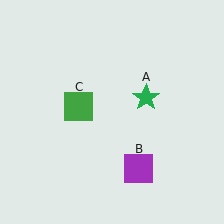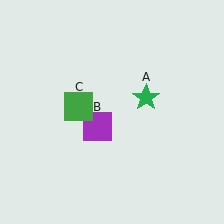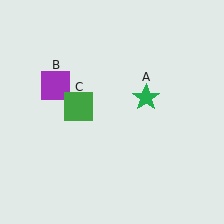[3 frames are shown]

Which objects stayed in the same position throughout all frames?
Green star (object A) and green square (object C) remained stationary.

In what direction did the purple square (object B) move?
The purple square (object B) moved up and to the left.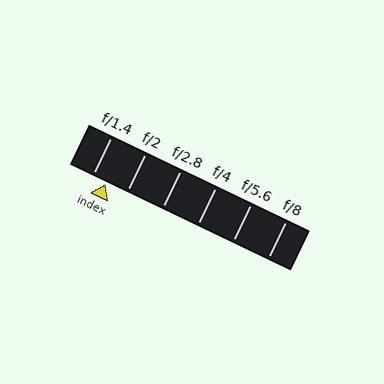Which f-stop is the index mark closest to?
The index mark is closest to f/1.4.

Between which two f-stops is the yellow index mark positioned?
The index mark is between f/1.4 and f/2.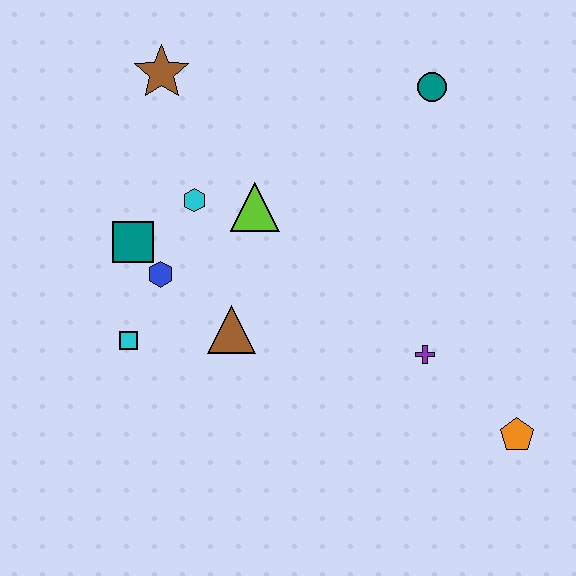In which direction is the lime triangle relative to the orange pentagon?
The lime triangle is to the left of the orange pentagon.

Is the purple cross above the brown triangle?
No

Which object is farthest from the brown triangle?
The teal circle is farthest from the brown triangle.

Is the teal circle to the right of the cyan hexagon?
Yes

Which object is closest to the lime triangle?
The cyan hexagon is closest to the lime triangle.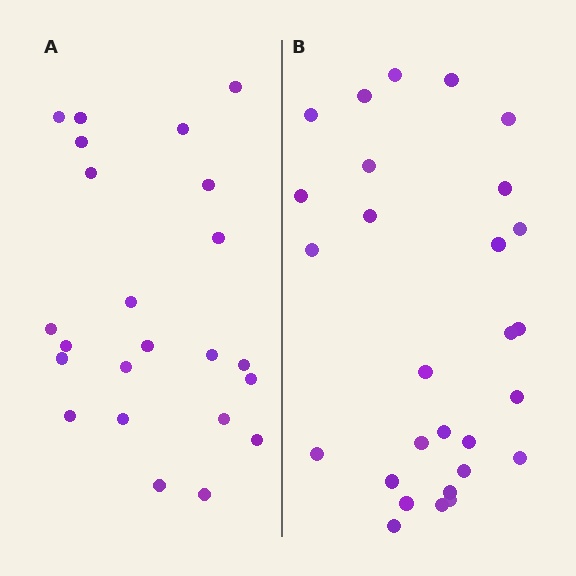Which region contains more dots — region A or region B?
Region B (the right region) has more dots.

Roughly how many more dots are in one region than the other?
Region B has about 5 more dots than region A.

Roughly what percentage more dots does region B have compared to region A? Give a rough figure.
About 20% more.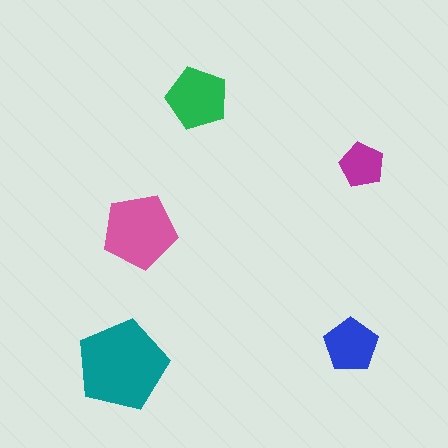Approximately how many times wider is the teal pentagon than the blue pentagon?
About 1.5 times wider.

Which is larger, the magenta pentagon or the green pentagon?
The green one.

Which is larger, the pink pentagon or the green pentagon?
The pink one.